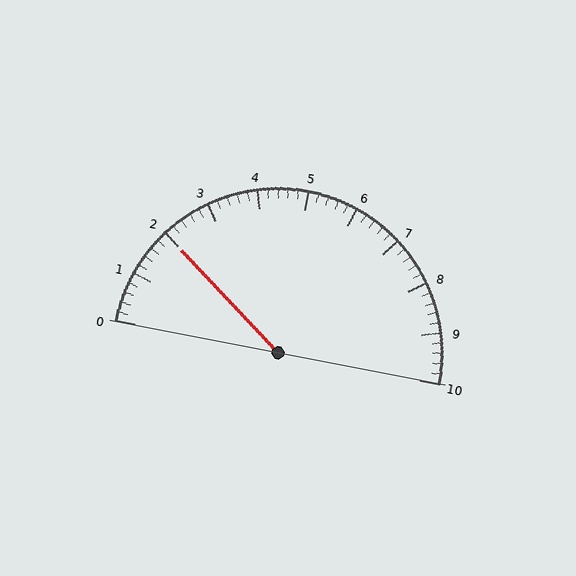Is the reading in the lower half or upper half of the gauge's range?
The reading is in the lower half of the range (0 to 10).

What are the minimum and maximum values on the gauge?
The gauge ranges from 0 to 10.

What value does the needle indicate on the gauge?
The needle indicates approximately 2.0.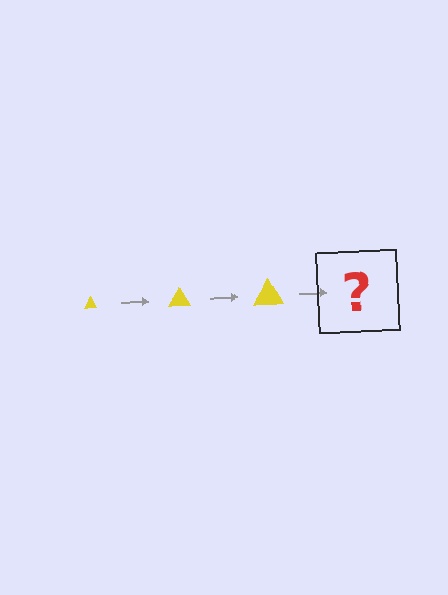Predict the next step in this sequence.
The next step is a yellow triangle, larger than the previous one.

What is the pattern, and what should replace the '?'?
The pattern is that the triangle gets progressively larger each step. The '?' should be a yellow triangle, larger than the previous one.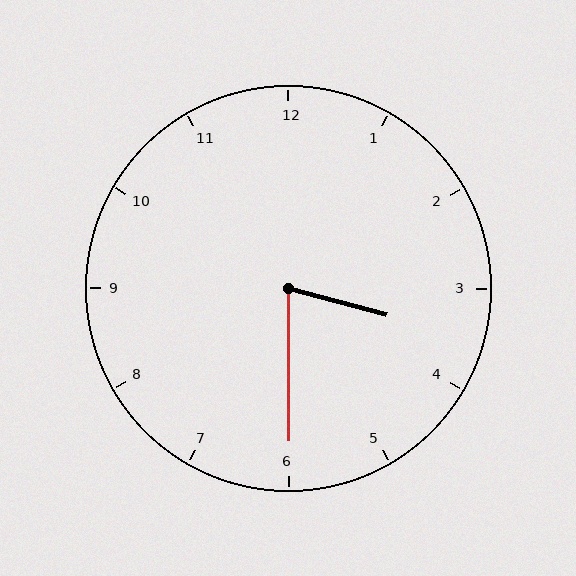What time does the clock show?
3:30.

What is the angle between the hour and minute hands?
Approximately 75 degrees.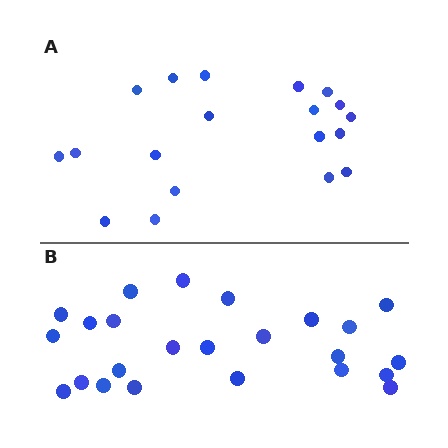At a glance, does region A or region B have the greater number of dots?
Region B (the bottom region) has more dots.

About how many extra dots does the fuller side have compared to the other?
Region B has about 5 more dots than region A.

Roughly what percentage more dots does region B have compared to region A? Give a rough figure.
About 25% more.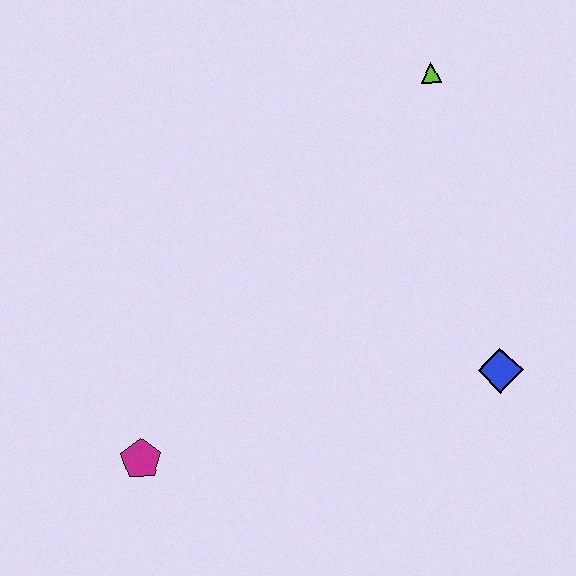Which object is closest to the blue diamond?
The lime triangle is closest to the blue diamond.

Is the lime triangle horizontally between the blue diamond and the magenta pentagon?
Yes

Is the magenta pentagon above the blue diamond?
No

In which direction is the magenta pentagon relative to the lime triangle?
The magenta pentagon is below the lime triangle.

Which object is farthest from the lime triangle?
The magenta pentagon is farthest from the lime triangle.